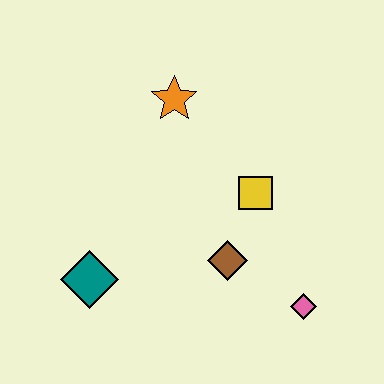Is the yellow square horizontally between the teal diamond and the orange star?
No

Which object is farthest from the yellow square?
The teal diamond is farthest from the yellow square.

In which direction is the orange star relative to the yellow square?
The orange star is above the yellow square.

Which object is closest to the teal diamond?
The brown diamond is closest to the teal diamond.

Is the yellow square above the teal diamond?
Yes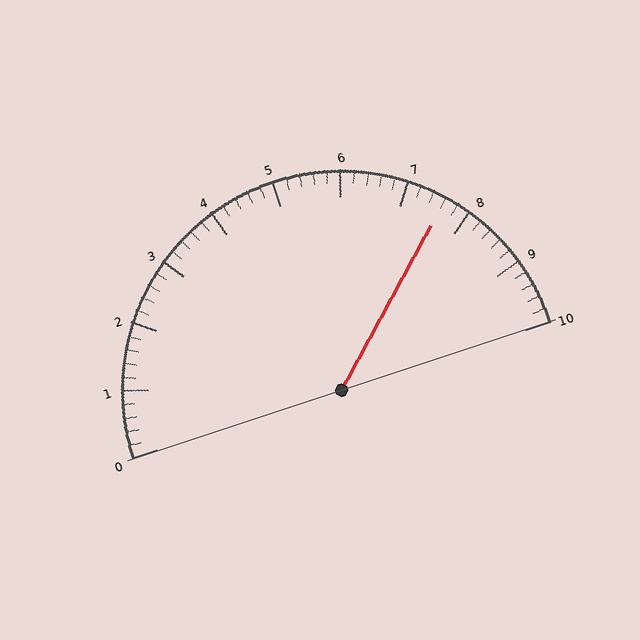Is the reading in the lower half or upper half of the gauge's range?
The reading is in the upper half of the range (0 to 10).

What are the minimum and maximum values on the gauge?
The gauge ranges from 0 to 10.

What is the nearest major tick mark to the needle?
The nearest major tick mark is 8.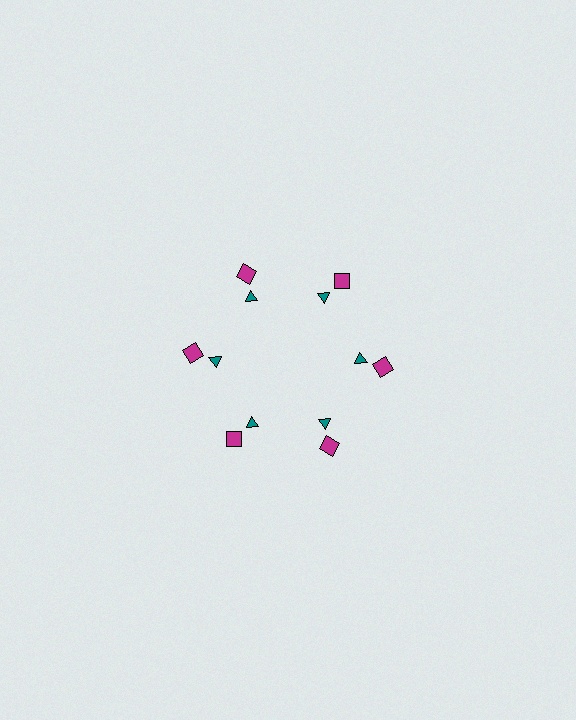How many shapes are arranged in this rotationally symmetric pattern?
There are 12 shapes, arranged in 6 groups of 2.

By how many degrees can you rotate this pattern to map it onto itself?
The pattern maps onto itself every 60 degrees of rotation.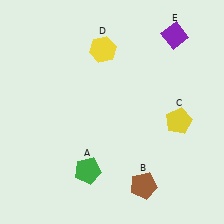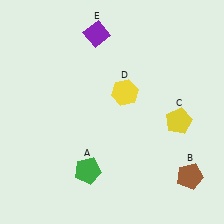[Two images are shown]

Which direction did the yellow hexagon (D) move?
The yellow hexagon (D) moved down.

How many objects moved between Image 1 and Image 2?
3 objects moved between the two images.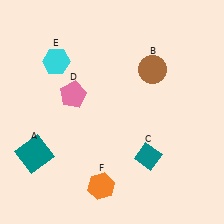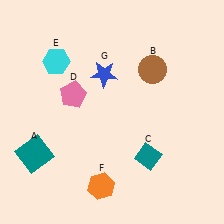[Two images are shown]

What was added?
A blue star (G) was added in Image 2.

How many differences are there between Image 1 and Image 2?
There is 1 difference between the two images.